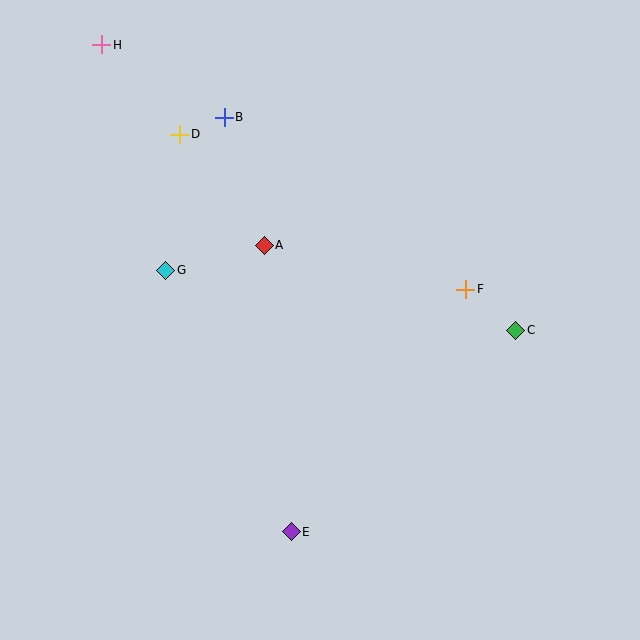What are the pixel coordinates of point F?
Point F is at (466, 289).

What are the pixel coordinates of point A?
Point A is at (264, 245).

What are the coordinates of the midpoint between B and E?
The midpoint between B and E is at (258, 324).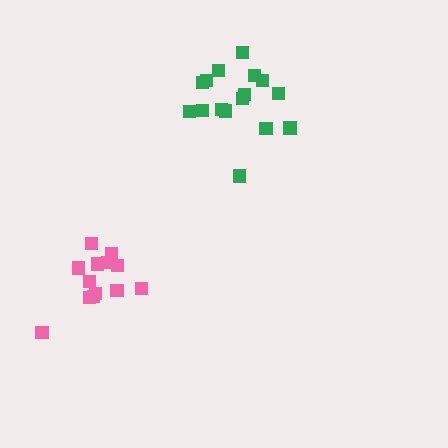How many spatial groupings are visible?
There are 2 spatial groupings.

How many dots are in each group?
Group 1: 16 dots, Group 2: 14 dots (30 total).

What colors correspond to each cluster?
The clusters are colored: green, pink.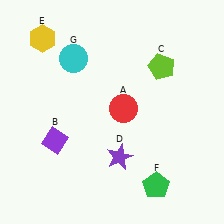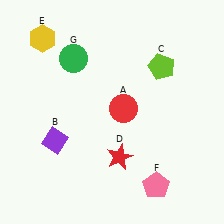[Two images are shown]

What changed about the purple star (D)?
In Image 1, D is purple. In Image 2, it changed to red.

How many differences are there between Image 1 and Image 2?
There are 3 differences between the two images.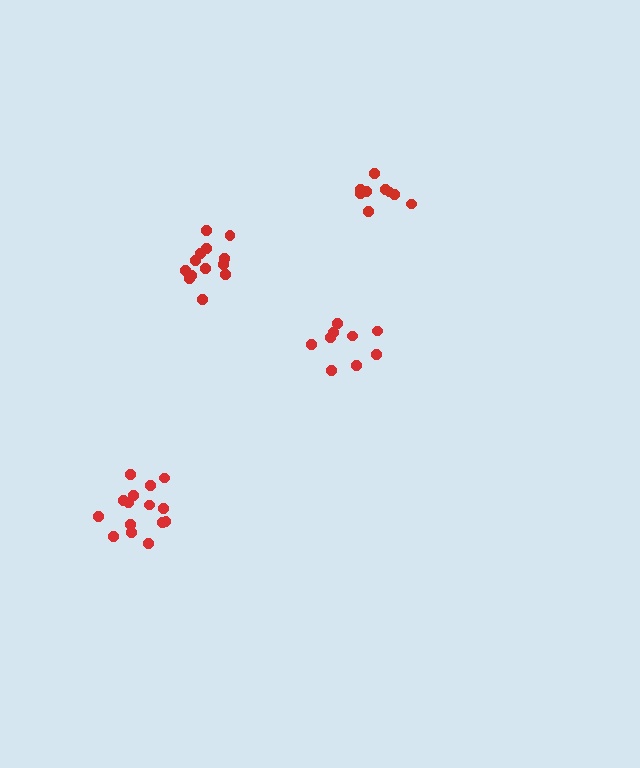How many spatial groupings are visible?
There are 4 spatial groupings.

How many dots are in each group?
Group 1: 13 dots, Group 2: 15 dots, Group 3: 9 dots, Group 4: 9 dots (46 total).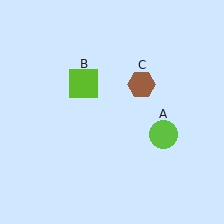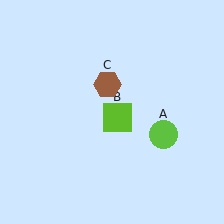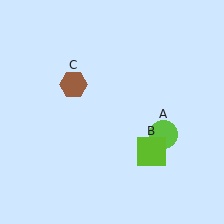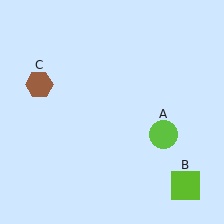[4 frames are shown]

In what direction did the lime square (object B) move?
The lime square (object B) moved down and to the right.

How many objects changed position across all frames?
2 objects changed position: lime square (object B), brown hexagon (object C).